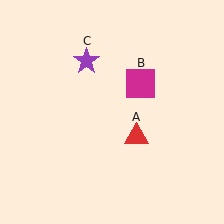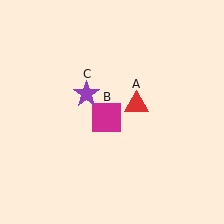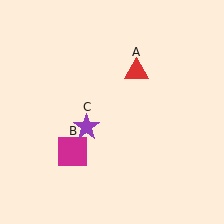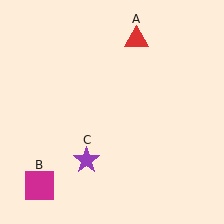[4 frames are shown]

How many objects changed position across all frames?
3 objects changed position: red triangle (object A), magenta square (object B), purple star (object C).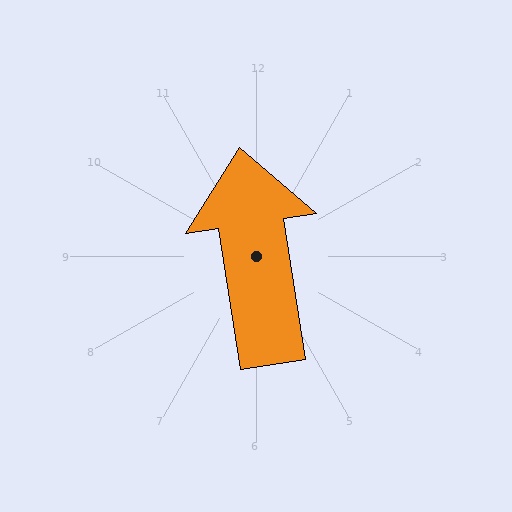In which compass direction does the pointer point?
North.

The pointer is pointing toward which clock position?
Roughly 12 o'clock.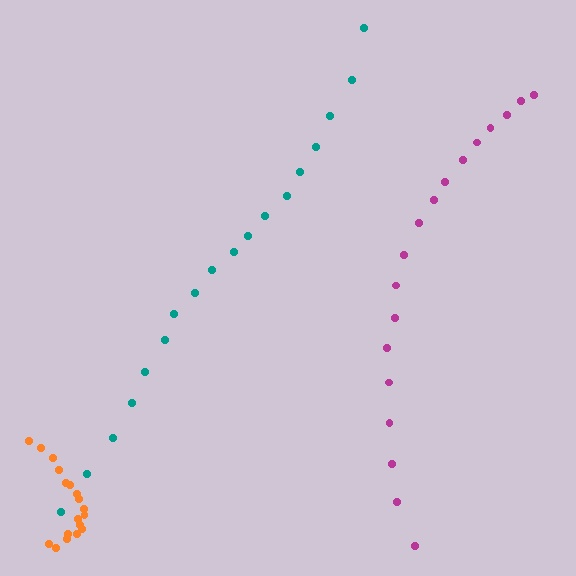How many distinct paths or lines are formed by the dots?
There are 3 distinct paths.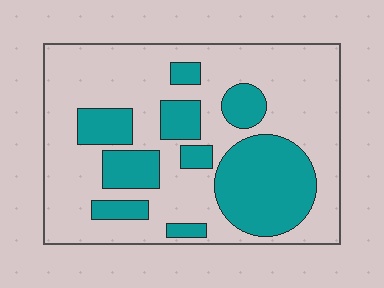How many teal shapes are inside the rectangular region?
9.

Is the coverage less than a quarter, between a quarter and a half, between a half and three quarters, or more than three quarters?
Between a quarter and a half.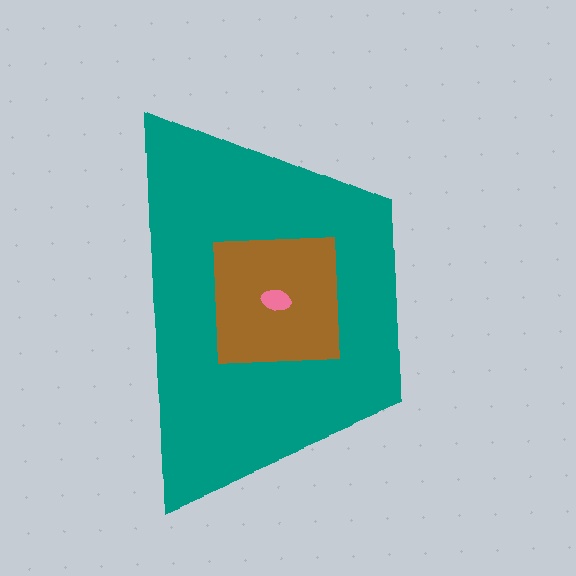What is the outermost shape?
The teal trapezoid.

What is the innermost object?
The pink ellipse.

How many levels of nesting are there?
3.